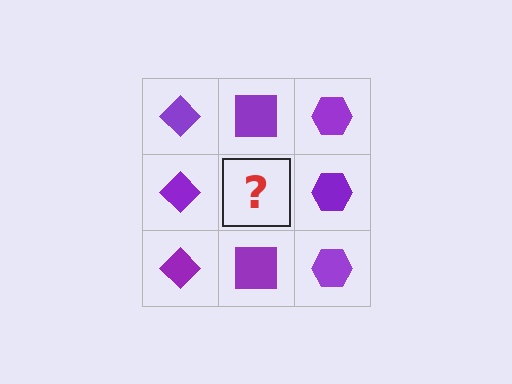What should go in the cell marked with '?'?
The missing cell should contain a purple square.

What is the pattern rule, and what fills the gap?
The rule is that each column has a consistent shape. The gap should be filled with a purple square.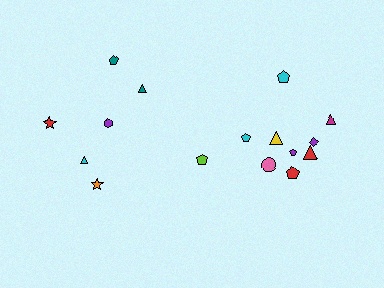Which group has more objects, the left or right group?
The right group.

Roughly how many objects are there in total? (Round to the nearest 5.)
Roughly 15 objects in total.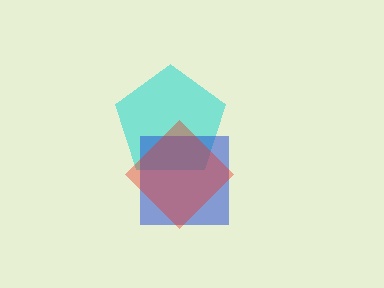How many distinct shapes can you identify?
There are 3 distinct shapes: a cyan pentagon, a blue square, a red diamond.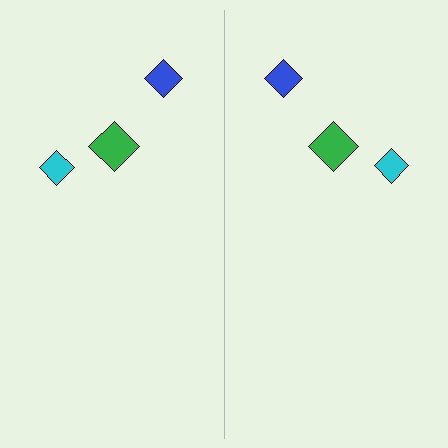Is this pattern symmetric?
Yes, this pattern has bilateral (reflection) symmetry.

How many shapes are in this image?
There are 6 shapes in this image.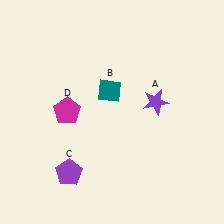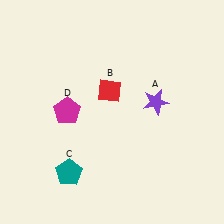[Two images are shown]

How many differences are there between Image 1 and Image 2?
There are 2 differences between the two images.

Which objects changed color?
B changed from teal to red. C changed from purple to teal.